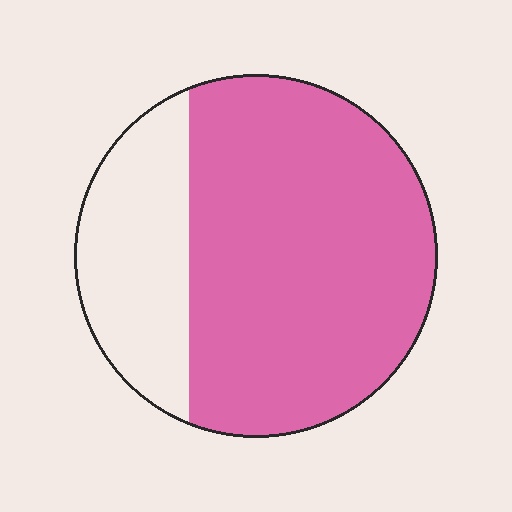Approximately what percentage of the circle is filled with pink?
Approximately 75%.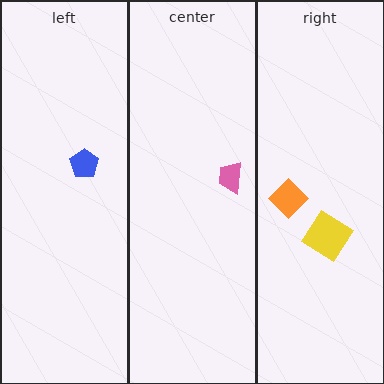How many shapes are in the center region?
1.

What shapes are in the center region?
The pink trapezoid.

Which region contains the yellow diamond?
The right region.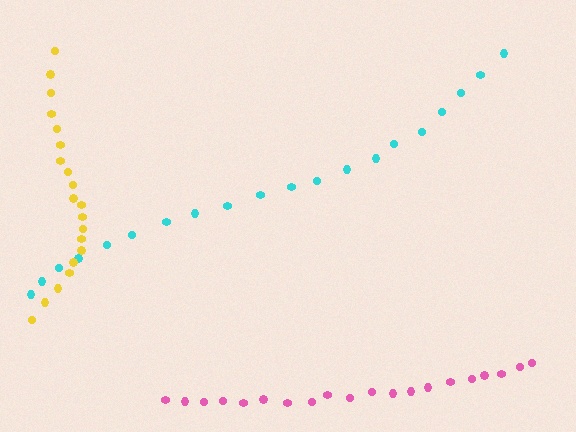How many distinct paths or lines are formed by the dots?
There are 3 distinct paths.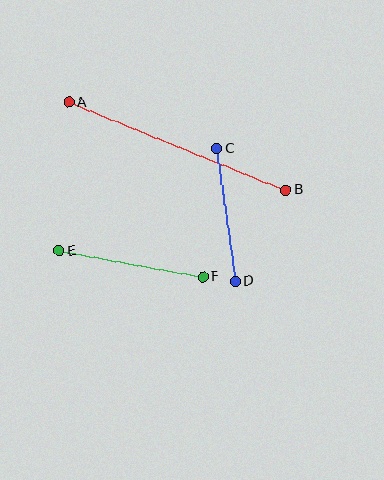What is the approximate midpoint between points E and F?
The midpoint is at approximately (131, 264) pixels.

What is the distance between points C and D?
The distance is approximately 134 pixels.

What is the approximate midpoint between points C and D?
The midpoint is at approximately (226, 215) pixels.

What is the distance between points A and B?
The distance is approximately 234 pixels.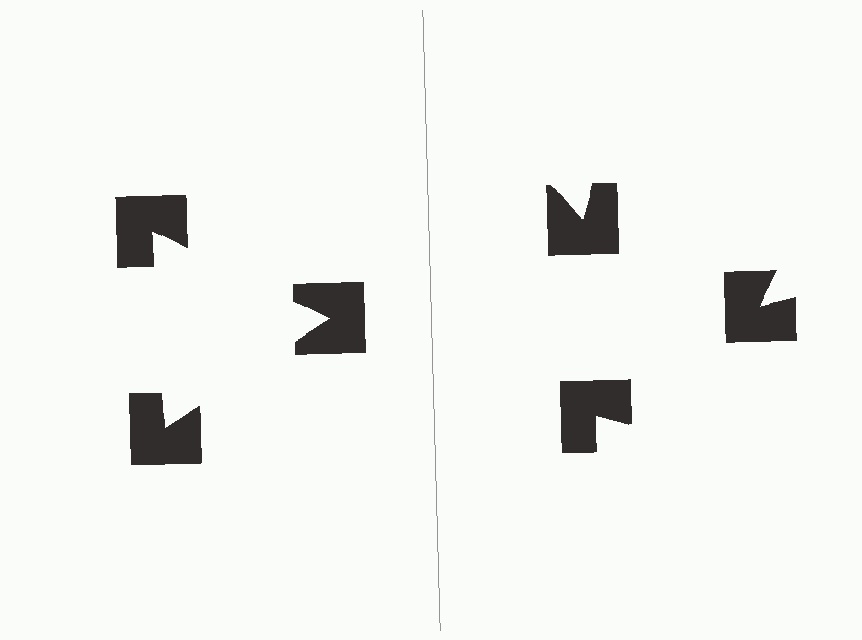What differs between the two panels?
The notched squares are positioned identically on both sides; only the wedge orientations differ. On the left they align to a triangle; on the right they are misaligned.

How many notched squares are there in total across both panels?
6 — 3 on each side.